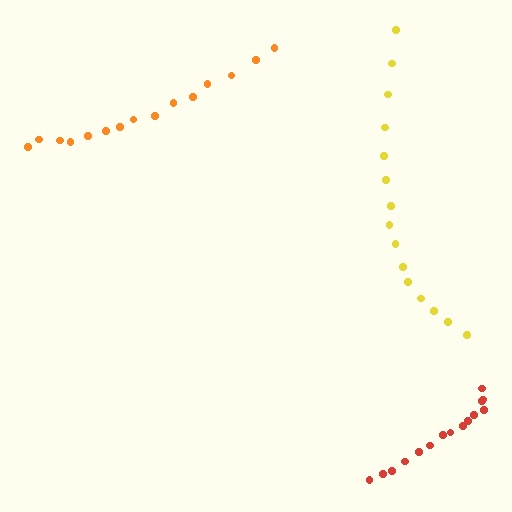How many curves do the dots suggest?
There are 3 distinct paths.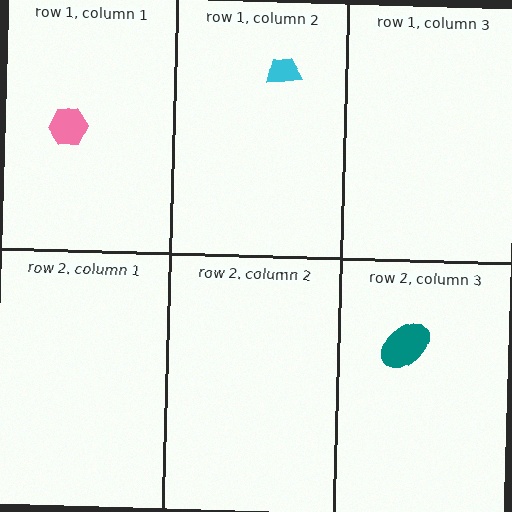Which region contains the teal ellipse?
The row 2, column 3 region.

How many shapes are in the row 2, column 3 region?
1.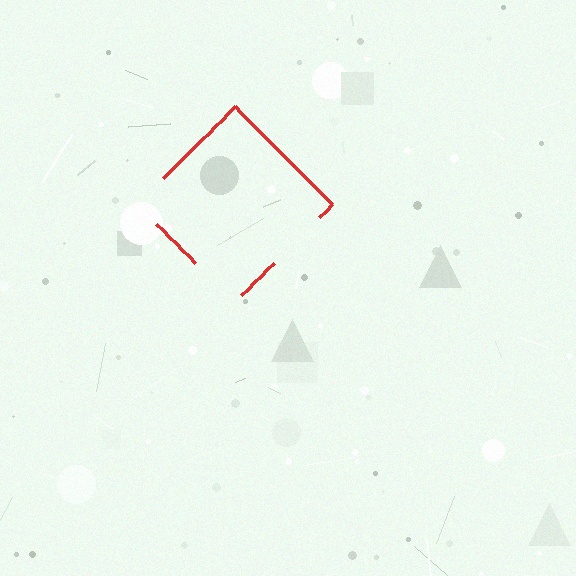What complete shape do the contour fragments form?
The contour fragments form a diamond.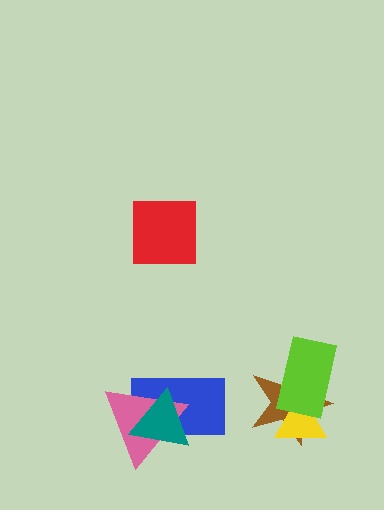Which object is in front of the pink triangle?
The teal triangle is in front of the pink triangle.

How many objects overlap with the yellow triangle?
2 objects overlap with the yellow triangle.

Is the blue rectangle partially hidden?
Yes, it is partially covered by another shape.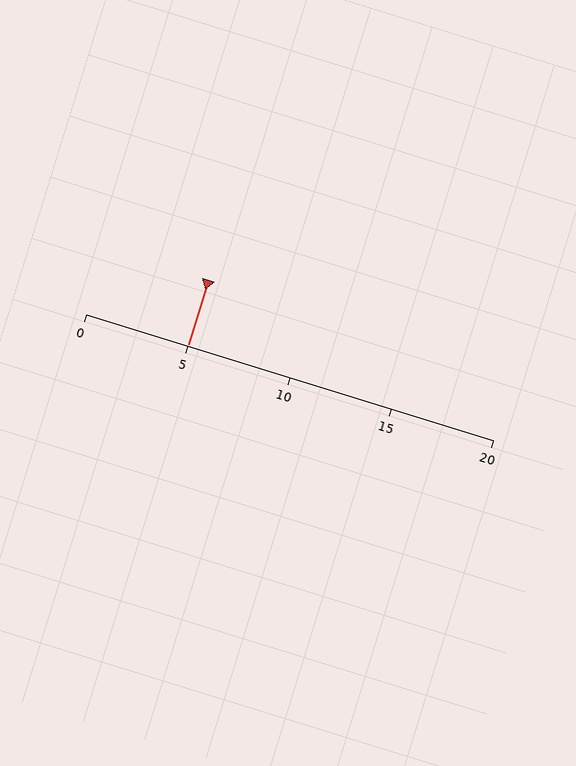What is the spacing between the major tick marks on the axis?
The major ticks are spaced 5 apart.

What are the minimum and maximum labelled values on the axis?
The axis runs from 0 to 20.